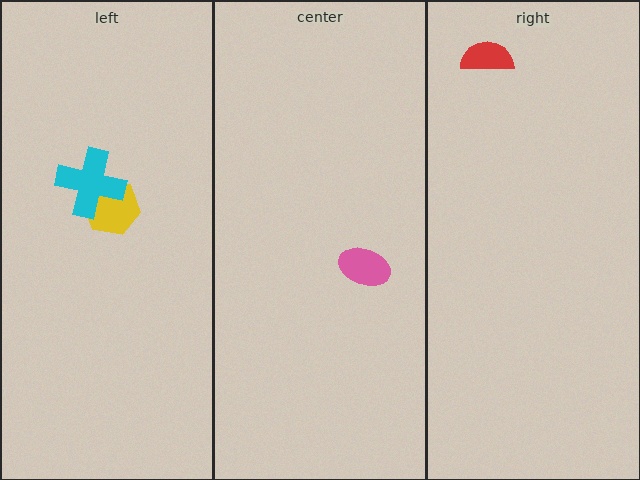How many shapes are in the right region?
1.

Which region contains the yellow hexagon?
The left region.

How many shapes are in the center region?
1.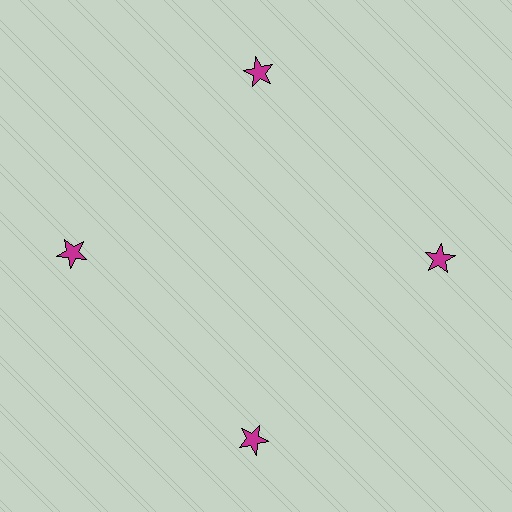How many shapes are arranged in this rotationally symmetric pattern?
There are 4 shapes, arranged in 4 groups of 1.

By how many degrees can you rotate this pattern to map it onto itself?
The pattern maps onto itself every 90 degrees of rotation.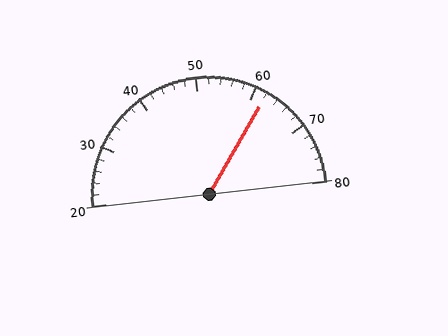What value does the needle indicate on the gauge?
The needle indicates approximately 62.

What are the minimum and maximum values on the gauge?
The gauge ranges from 20 to 80.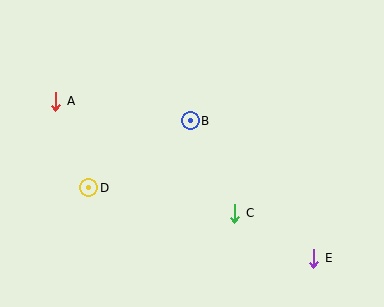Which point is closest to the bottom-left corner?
Point D is closest to the bottom-left corner.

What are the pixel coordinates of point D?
Point D is at (89, 188).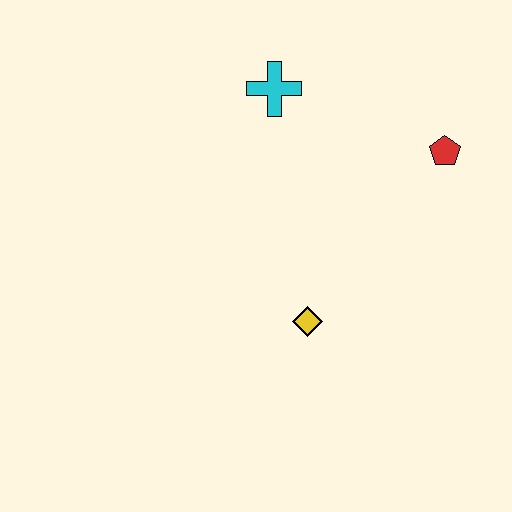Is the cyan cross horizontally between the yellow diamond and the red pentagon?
No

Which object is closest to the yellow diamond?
The red pentagon is closest to the yellow diamond.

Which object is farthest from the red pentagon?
The yellow diamond is farthest from the red pentagon.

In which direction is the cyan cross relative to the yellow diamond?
The cyan cross is above the yellow diamond.